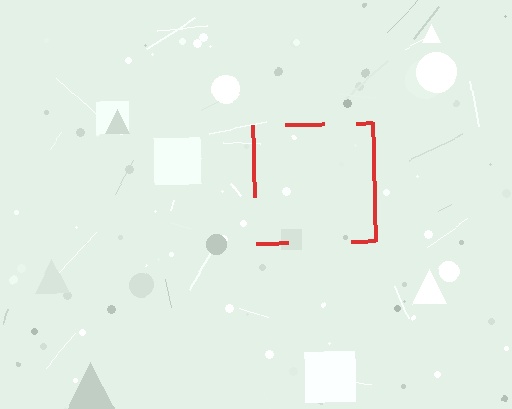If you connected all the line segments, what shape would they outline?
They would outline a square.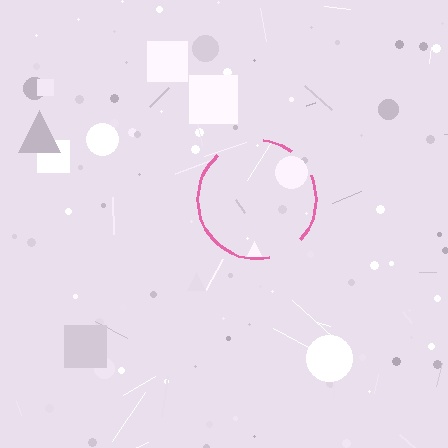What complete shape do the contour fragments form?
The contour fragments form a circle.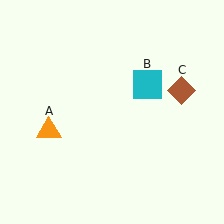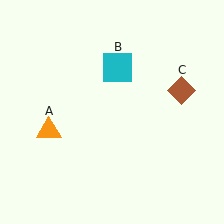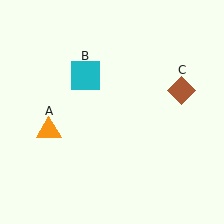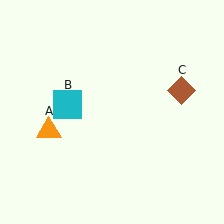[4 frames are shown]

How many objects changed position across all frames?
1 object changed position: cyan square (object B).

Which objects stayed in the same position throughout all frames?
Orange triangle (object A) and brown diamond (object C) remained stationary.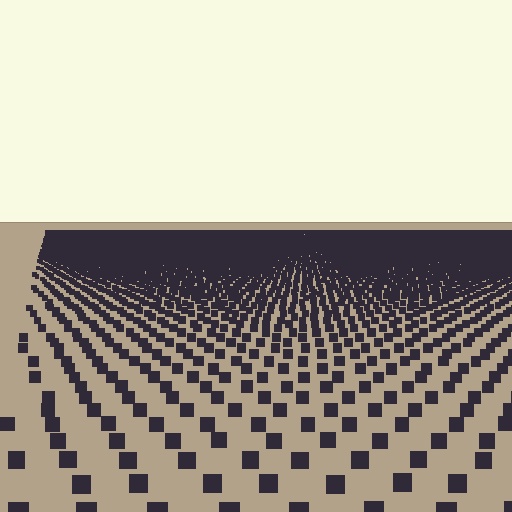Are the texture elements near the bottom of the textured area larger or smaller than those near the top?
Larger. Near the bottom, elements are closer to the viewer and appear at a bigger on-screen size.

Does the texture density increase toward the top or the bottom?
Density increases toward the top.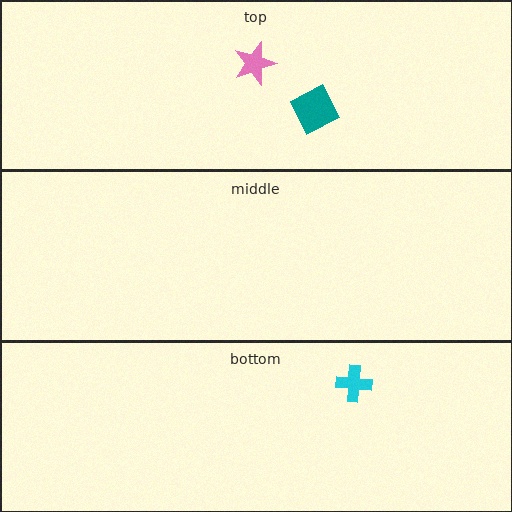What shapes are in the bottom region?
The cyan cross.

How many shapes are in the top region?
2.